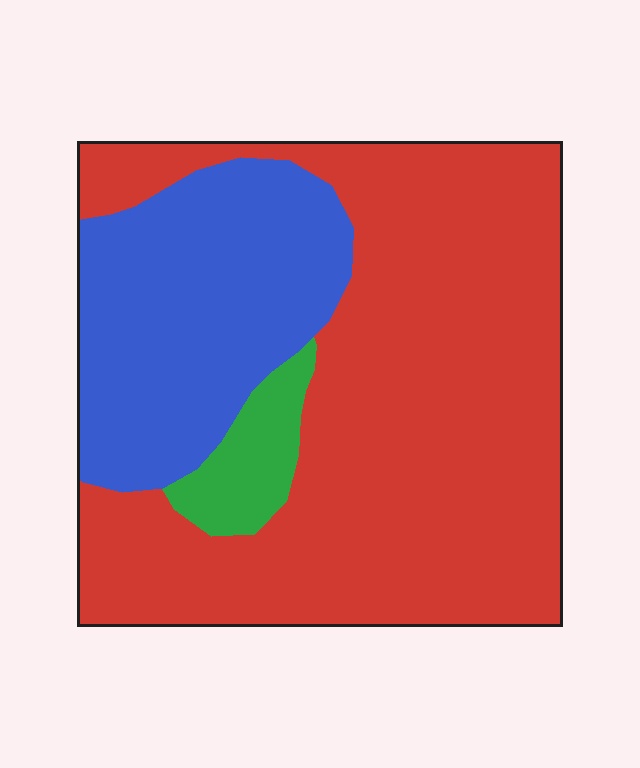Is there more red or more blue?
Red.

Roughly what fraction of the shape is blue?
Blue takes up about one quarter (1/4) of the shape.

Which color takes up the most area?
Red, at roughly 65%.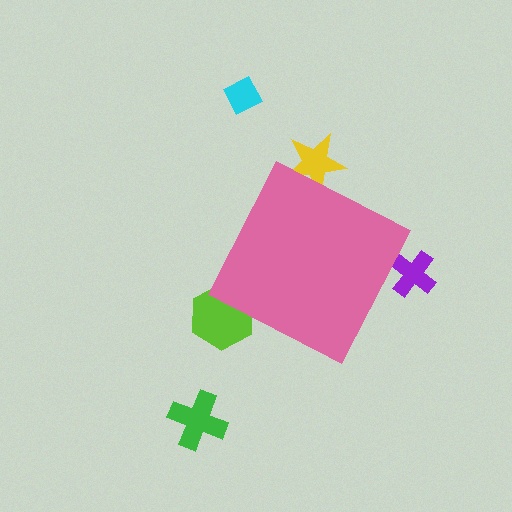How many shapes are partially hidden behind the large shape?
3 shapes are partially hidden.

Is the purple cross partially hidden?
Yes, the purple cross is partially hidden behind the pink diamond.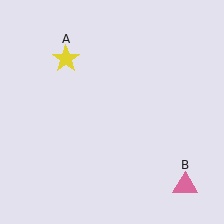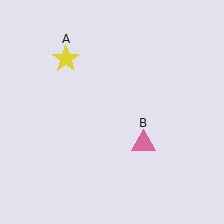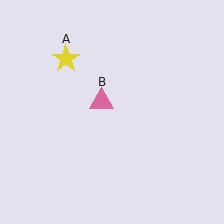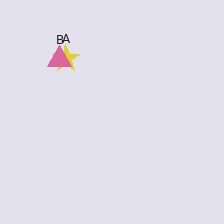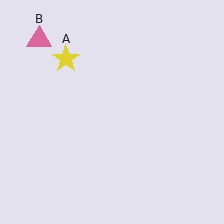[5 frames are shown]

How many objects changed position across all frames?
1 object changed position: pink triangle (object B).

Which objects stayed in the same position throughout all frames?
Yellow star (object A) remained stationary.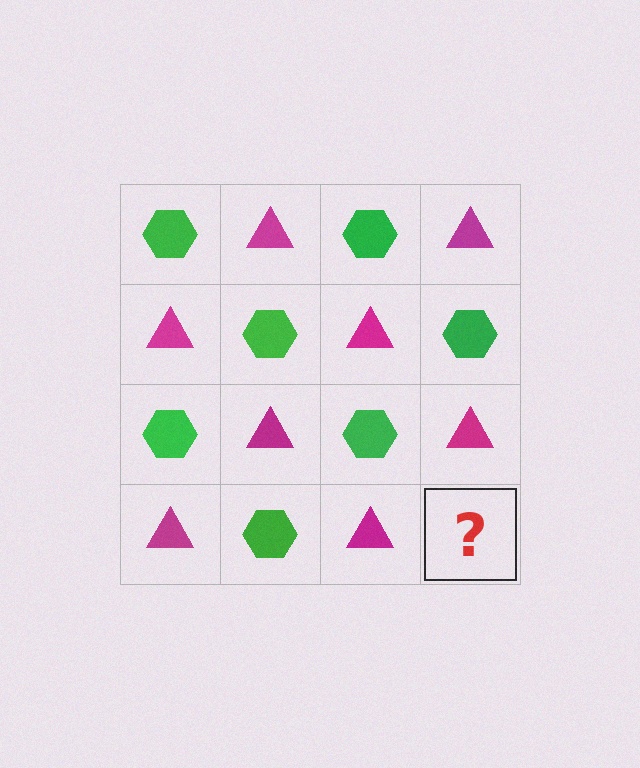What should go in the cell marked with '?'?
The missing cell should contain a green hexagon.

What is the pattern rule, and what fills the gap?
The rule is that it alternates green hexagon and magenta triangle in a checkerboard pattern. The gap should be filled with a green hexagon.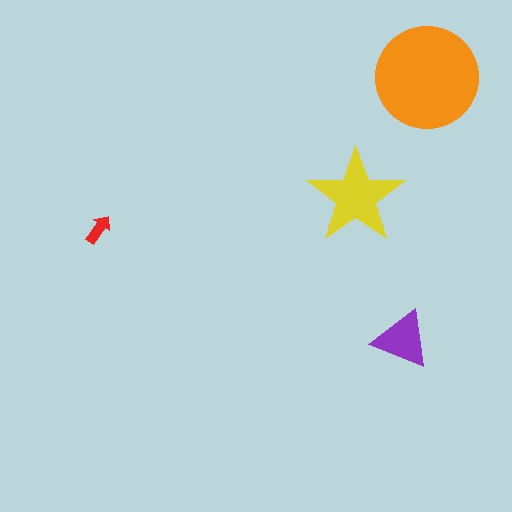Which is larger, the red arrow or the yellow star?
The yellow star.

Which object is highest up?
The orange circle is topmost.